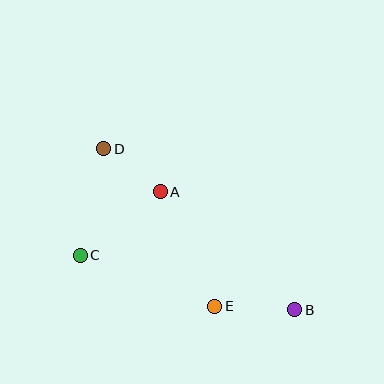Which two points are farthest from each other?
Points B and D are farthest from each other.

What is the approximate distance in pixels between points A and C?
The distance between A and C is approximately 102 pixels.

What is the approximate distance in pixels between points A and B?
The distance between A and B is approximately 179 pixels.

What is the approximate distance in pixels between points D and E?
The distance between D and E is approximately 193 pixels.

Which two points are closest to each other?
Points A and D are closest to each other.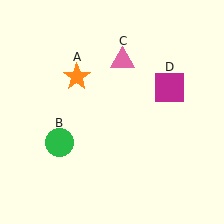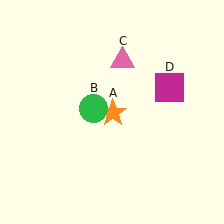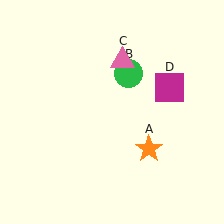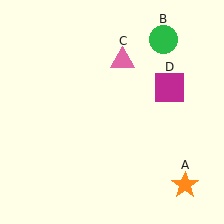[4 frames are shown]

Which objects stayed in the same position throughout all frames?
Pink triangle (object C) and magenta square (object D) remained stationary.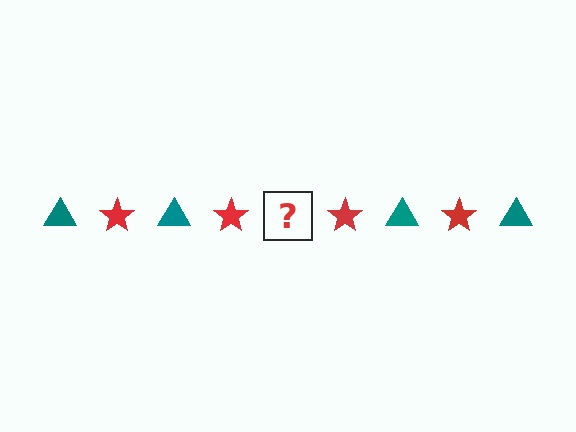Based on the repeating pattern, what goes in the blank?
The blank should be a teal triangle.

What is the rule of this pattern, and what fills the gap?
The rule is that the pattern alternates between teal triangle and red star. The gap should be filled with a teal triangle.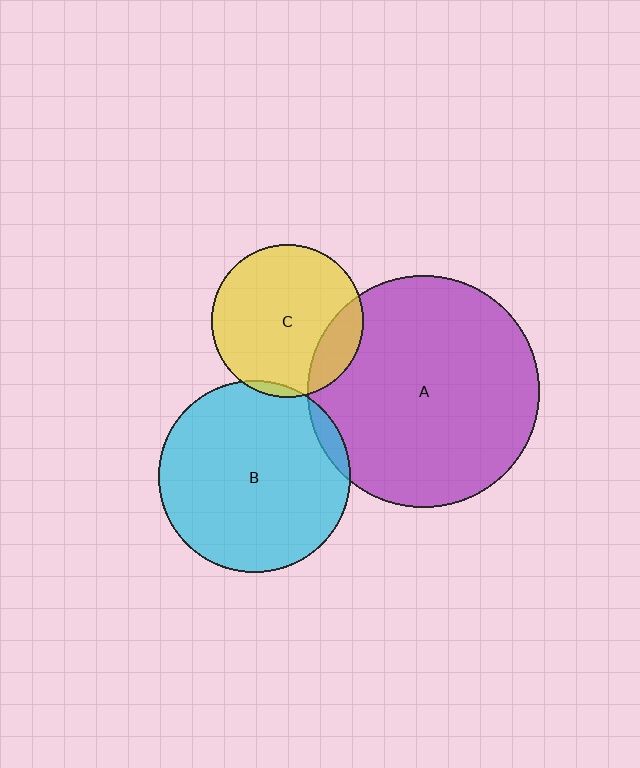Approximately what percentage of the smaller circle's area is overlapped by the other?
Approximately 15%.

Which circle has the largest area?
Circle A (purple).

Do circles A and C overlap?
Yes.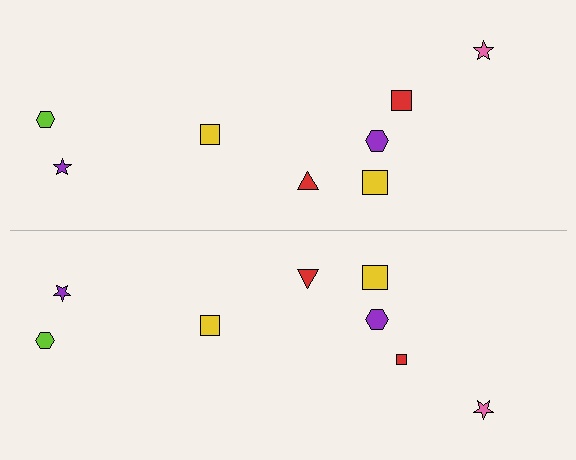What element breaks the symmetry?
The red square on the bottom side has a different size than its mirror counterpart.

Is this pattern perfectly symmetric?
No, the pattern is not perfectly symmetric. The red square on the bottom side has a different size than its mirror counterpart.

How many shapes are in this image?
There are 16 shapes in this image.